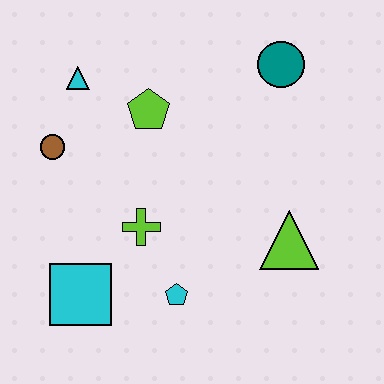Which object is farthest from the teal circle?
The cyan square is farthest from the teal circle.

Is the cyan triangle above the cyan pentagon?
Yes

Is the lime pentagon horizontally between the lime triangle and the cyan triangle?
Yes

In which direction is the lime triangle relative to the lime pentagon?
The lime triangle is to the right of the lime pentagon.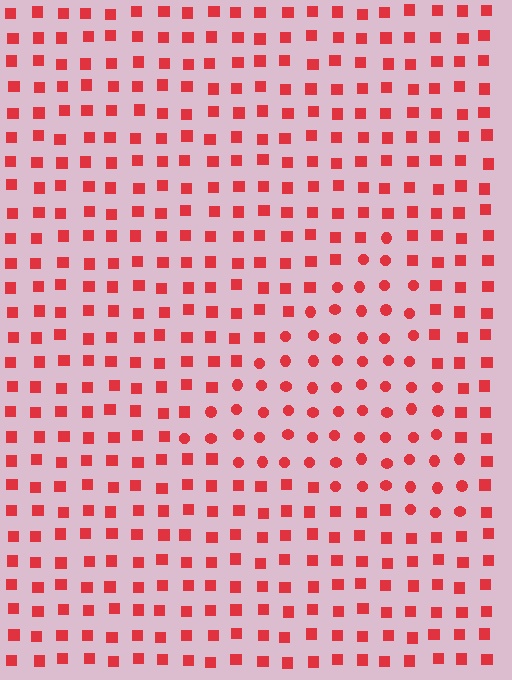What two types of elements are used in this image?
The image uses circles inside the triangle region and squares outside it.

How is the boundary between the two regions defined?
The boundary is defined by a change in element shape: circles inside vs. squares outside. All elements share the same color and spacing.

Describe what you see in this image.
The image is filled with small red elements arranged in a uniform grid. A triangle-shaped region contains circles, while the surrounding area contains squares. The boundary is defined purely by the change in element shape.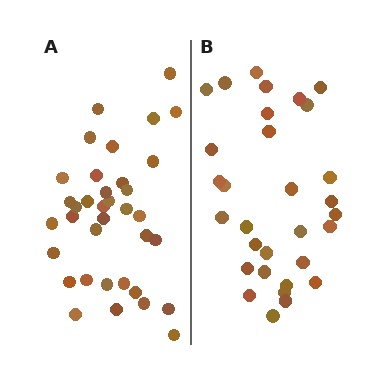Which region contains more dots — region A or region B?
Region A (the left region) has more dots.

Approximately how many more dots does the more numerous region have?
Region A has about 5 more dots than region B.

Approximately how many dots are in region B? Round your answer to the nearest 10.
About 30 dots. (The exact count is 31, which rounds to 30.)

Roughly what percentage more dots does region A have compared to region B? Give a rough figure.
About 15% more.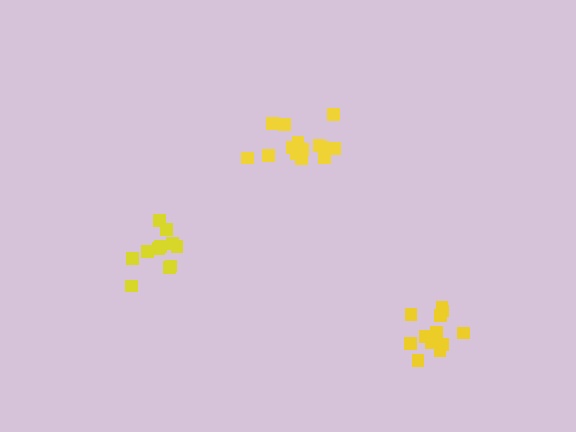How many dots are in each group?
Group 1: 11 dots, Group 2: 13 dots, Group 3: 15 dots (39 total).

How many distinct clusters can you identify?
There are 3 distinct clusters.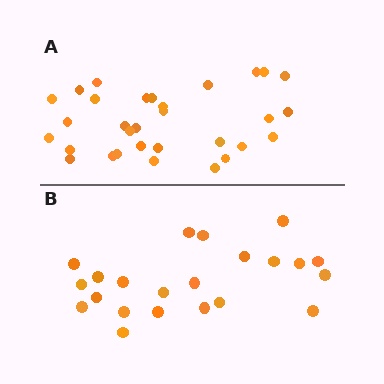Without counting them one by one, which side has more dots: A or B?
Region A (the top region) has more dots.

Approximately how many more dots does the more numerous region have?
Region A has roughly 8 or so more dots than region B.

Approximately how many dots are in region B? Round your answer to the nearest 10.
About 20 dots. (The exact count is 22, which rounds to 20.)